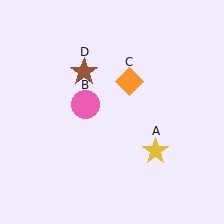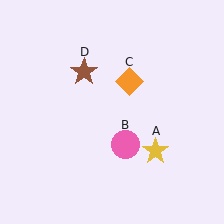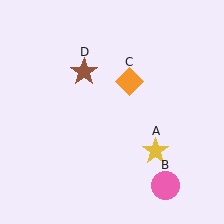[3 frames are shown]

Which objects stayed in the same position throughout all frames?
Yellow star (object A) and orange diamond (object C) and brown star (object D) remained stationary.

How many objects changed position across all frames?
1 object changed position: pink circle (object B).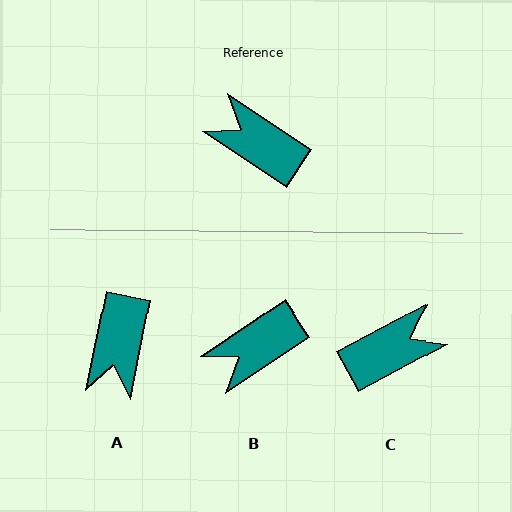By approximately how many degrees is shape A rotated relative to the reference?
Approximately 113 degrees counter-clockwise.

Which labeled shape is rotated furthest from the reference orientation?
C, about 118 degrees away.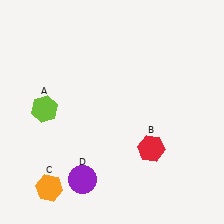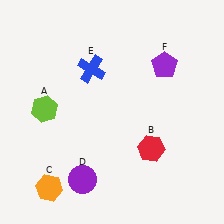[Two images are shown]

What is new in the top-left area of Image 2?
A blue cross (E) was added in the top-left area of Image 2.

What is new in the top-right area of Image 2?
A purple pentagon (F) was added in the top-right area of Image 2.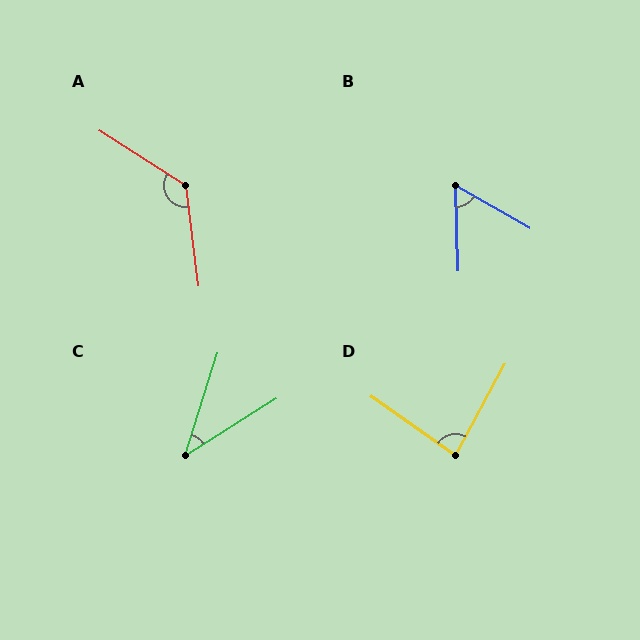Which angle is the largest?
A, at approximately 130 degrees.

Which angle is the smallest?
C, at approximately 40 degrees.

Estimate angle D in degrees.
Approximately 83 degrees.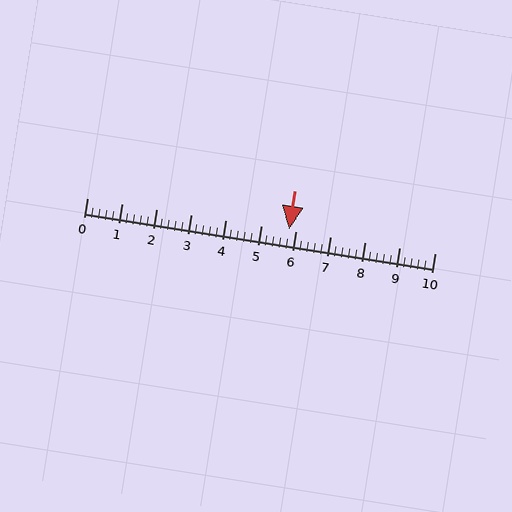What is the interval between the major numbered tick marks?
The major tick marks are spaced 1 units apart.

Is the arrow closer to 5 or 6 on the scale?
The arrow is closer to 6.